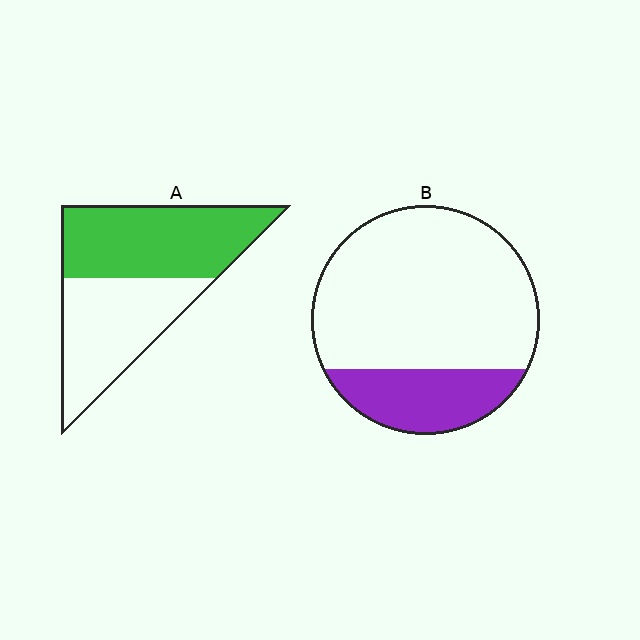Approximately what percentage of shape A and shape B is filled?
A is approximately 55% and B is approximately 25%.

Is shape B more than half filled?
No.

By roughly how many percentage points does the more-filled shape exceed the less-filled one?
By roughly 30 percentage points (A over B).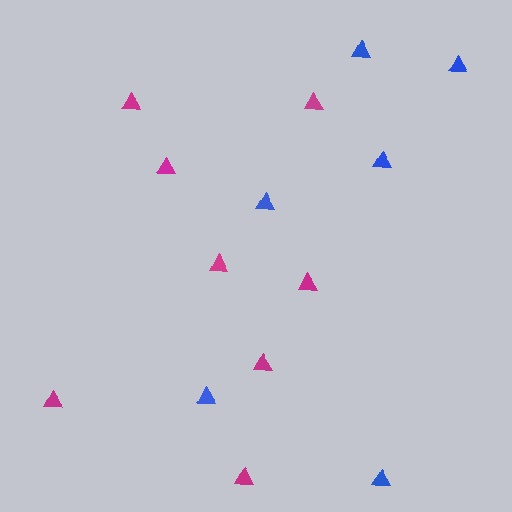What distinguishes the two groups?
There are 2 groups: one group of blue triangles (6) and one group of magenta triangles (8).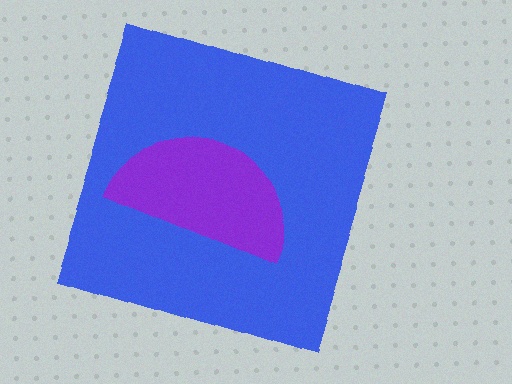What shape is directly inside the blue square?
The purple semicircle.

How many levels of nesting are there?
2.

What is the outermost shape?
The blue square.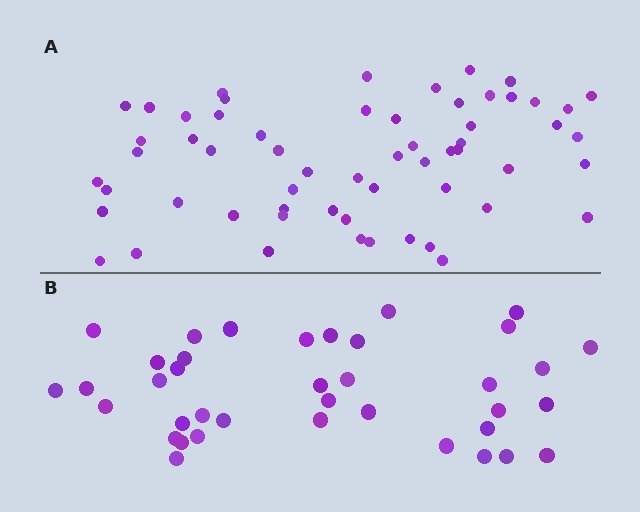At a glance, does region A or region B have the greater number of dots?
Region A (the top region) has more dots.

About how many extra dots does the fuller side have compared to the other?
Region A has approximately 20 more dots than region B.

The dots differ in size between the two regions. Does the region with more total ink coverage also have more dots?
No. Region B has more total ink coverage because its dots are larger, but region A actually contains more individual dots. Total area can be misleading — the number of items is what matters here.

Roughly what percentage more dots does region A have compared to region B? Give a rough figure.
About 55% more.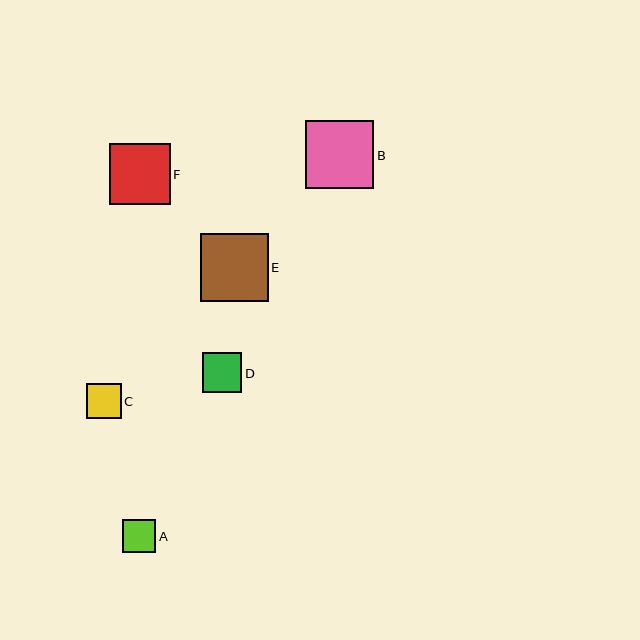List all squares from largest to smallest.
From largest to smallest: E, B, F, D, C, A.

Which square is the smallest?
Square A is the smallest with a size of approximately 33 pixels.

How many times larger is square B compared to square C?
Square B is approximately 1.9 times the size of square C.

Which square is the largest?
Square E is the largest with a size of approximately 68 pixels.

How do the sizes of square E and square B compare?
Square E and square B are approximately the same size.